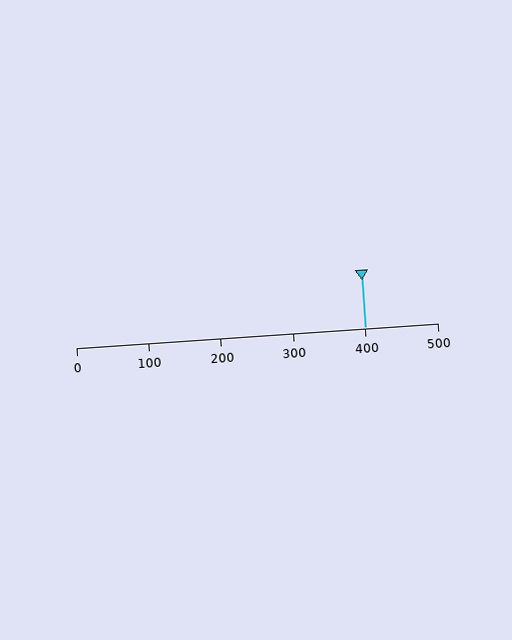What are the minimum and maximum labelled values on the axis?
The axis runs from 0 to 500.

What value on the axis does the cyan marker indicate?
The marker indicates approximately 400.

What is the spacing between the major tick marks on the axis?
The major ticks are spaced 100 apart.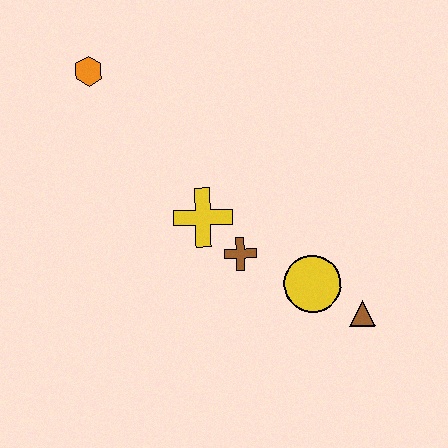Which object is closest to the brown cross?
The yellow cross is closest to the brown cross.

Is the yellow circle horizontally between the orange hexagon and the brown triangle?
Yes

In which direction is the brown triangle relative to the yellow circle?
The brown triangle is to the right of the yellow circle.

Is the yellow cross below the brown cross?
No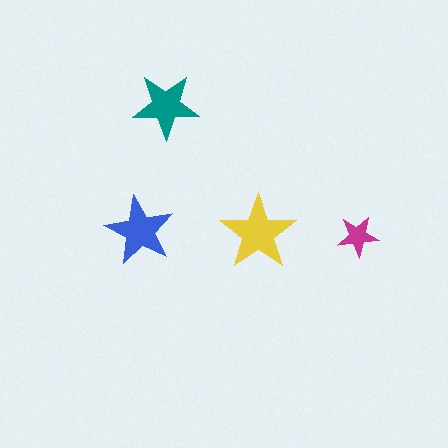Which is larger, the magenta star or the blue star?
The blue one.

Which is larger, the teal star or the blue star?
The blue one.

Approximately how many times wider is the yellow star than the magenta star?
About 2 times wider.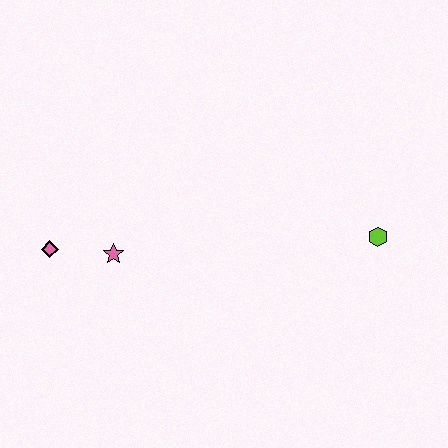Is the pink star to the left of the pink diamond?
No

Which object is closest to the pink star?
The pink diamond is closest to the pink star.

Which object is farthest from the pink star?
The lime hexagon is farthest from the pink star.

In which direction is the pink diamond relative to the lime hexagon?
The pink diamond is to the left of the lime hexagon.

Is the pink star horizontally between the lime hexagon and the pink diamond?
Yes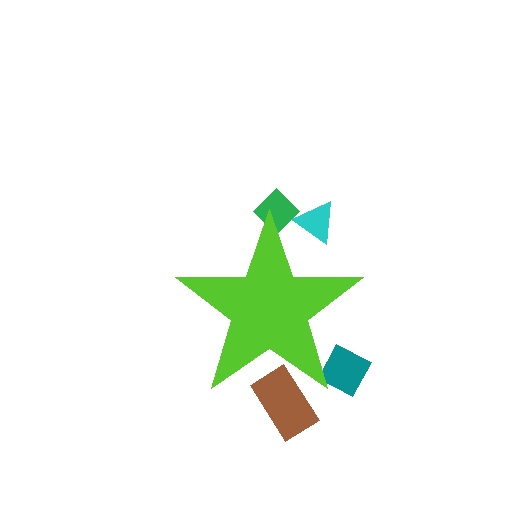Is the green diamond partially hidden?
Yes, the green diamond is partially hidden behind the lime star.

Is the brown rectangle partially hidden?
Yes, the brown rectangle is partially hidden behind the lime star.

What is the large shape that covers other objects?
A lime star.